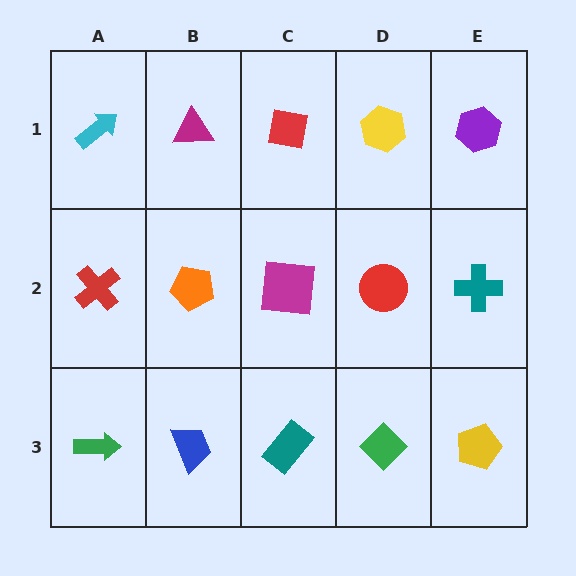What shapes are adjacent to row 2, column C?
A red square (row 1, column C), a teal rectangle (row 3, column C), an orange pentagon (row 2, column B), a red circle (row 2, column D).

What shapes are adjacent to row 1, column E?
A teal cross (row 2, column E), a yellow hexagon (row 1, column D).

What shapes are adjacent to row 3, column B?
An orange pentagon (row 2, column B), a green arrow (row 3, column A), a teal rectangle (row 3, column C).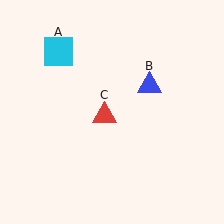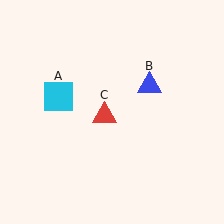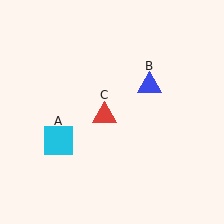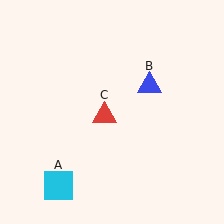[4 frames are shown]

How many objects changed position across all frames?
1 object changed position: cyan square (object A).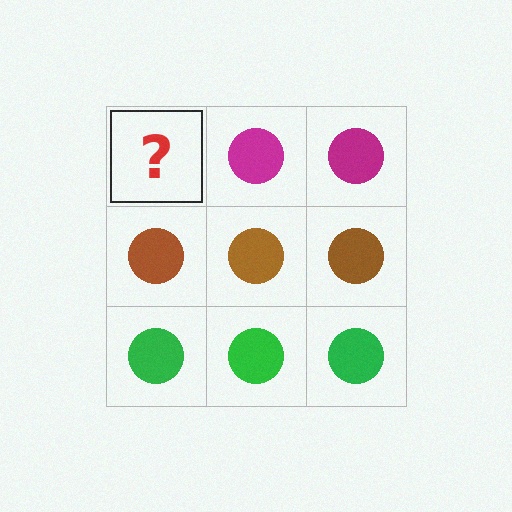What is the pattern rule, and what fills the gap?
The rule is that each row has a consistent color. The gap should be filled with a magenta circle.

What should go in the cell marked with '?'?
The missing cell should contain a magenta circle.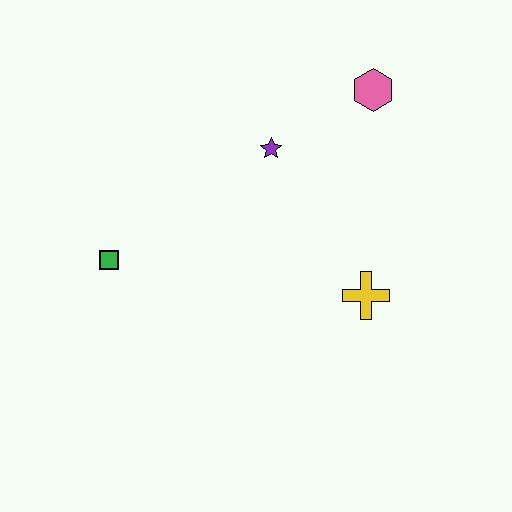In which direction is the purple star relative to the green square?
The purple star is to the right of the green square.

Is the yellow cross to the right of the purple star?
Yes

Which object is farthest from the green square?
The pink hexagon is farthest from the green square.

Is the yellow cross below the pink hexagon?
Yes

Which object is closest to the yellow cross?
The purple star is closest to the yellow cross.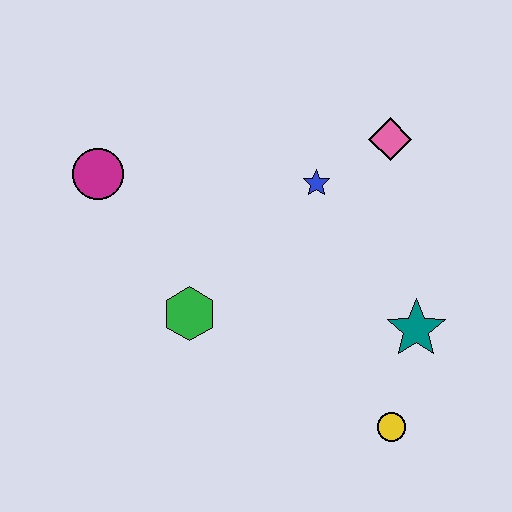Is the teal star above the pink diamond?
No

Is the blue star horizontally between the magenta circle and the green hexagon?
No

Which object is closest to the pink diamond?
The blue star is closest to the pink diamond.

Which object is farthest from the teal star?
The magenta circle is farthest from the teal star.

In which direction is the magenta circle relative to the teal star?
The magenta circle is to the left of the teal star.